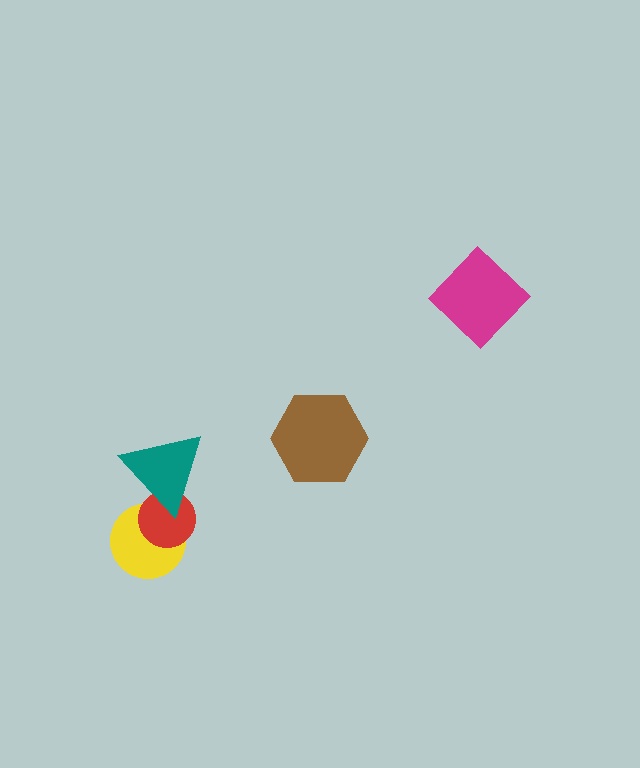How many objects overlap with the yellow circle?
2 objects overlap with the yellow circle.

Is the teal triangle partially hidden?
No, no other shape covers it.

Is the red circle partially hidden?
Yes, it is partially covered by another shape.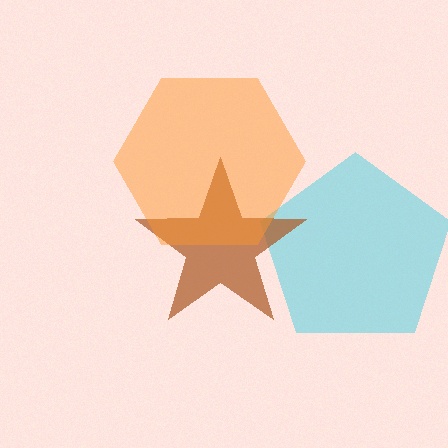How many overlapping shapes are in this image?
There are 3 overlapping shapes in the image.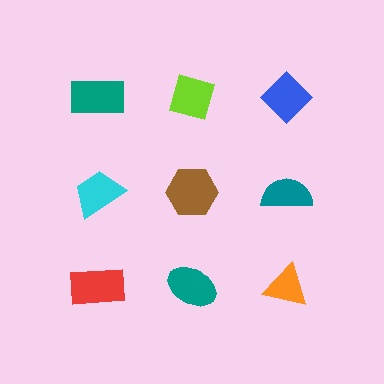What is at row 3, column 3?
An orange triangle.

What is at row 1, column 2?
A lime diamond.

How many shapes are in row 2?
3 shapes.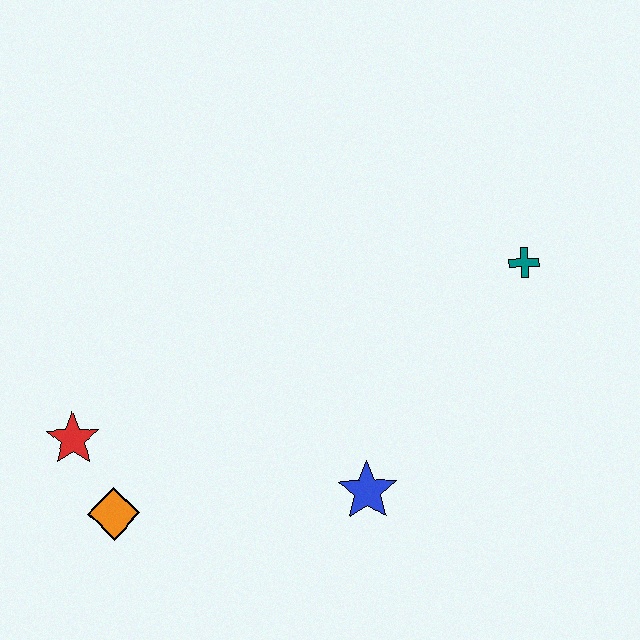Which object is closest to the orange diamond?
The red star is closest to the orange diamond.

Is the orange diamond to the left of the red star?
No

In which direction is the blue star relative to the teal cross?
The blue star is below the teal cross.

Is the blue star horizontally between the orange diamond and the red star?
No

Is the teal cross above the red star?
Yes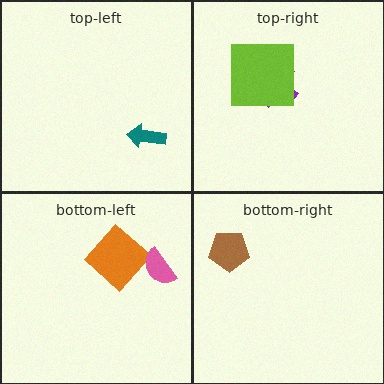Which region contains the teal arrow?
The top-left region.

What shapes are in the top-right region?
The purple cross, the lime square.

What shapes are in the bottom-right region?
The brown pentagon.